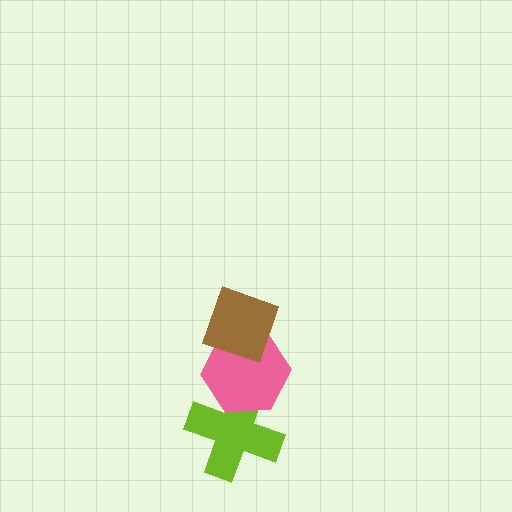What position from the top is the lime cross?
The lime cross is 3rd from the top.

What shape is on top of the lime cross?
The pink hexagon is on top of the lime cross.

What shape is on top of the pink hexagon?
The brown diamond is on top of the pink hexagon.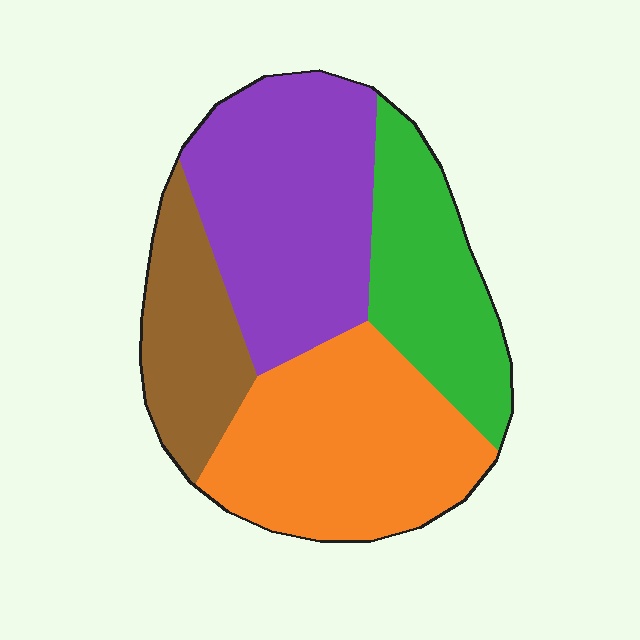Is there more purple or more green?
Purple.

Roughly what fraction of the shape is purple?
Purple covers 32% of the shape.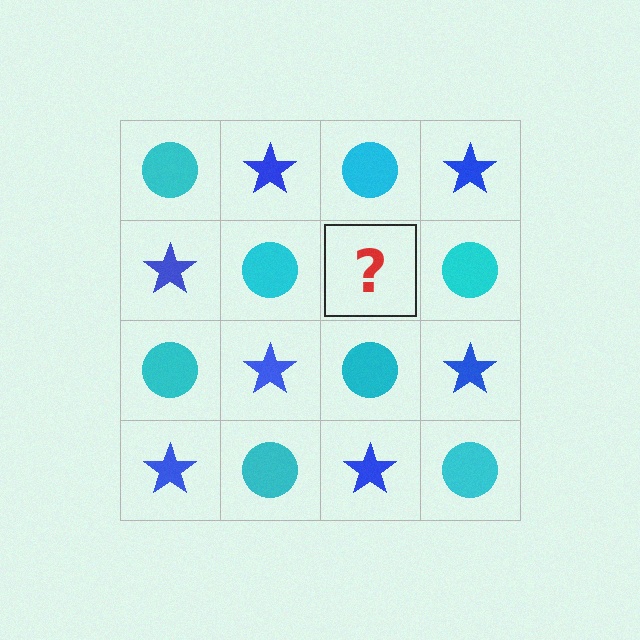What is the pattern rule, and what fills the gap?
The rule is that it alternates cyan circle and blue star in a checkerboard pattern. The gap should be filled with a blue star.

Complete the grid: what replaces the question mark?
The question mark should be replaced with a blue star.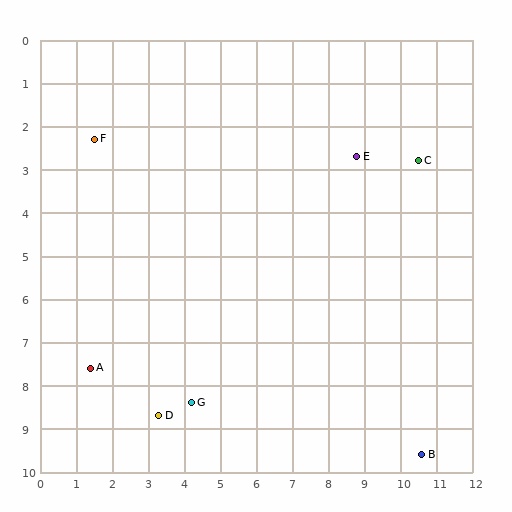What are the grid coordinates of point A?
Point A is at approximately (1.4, 7.6).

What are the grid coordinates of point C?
Point C is at approximately (10.5, 2.8).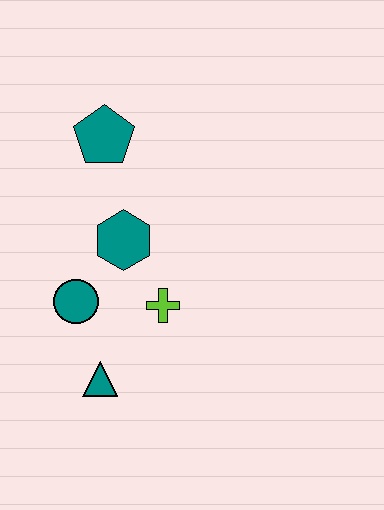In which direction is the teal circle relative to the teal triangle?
The teal circle is above the teal triangle.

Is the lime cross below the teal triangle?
No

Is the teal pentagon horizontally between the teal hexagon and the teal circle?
Yes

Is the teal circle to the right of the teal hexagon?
No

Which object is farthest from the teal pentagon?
The teal triangle is farthest from the teal pentagon.